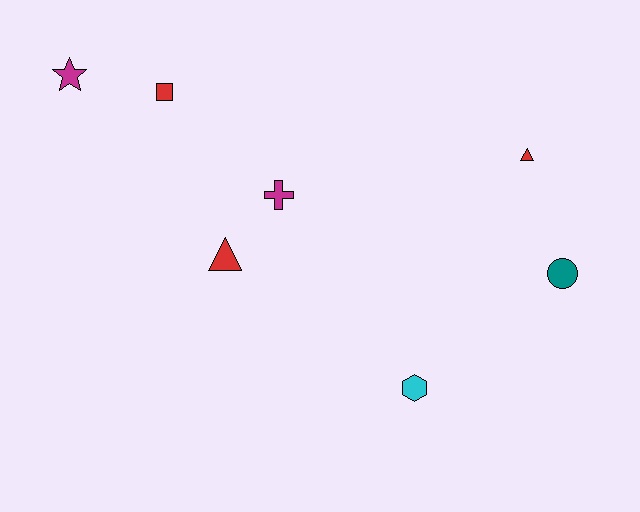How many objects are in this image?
There are 7 objects.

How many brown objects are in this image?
There are no brown objects.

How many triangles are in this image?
There are 2 triangles.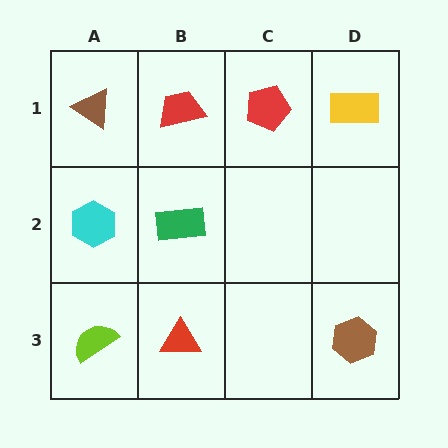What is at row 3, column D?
A brown hexagon.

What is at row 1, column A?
A brown triangle.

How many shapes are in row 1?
4 shapes.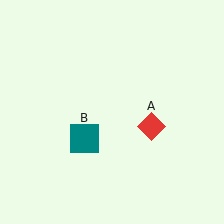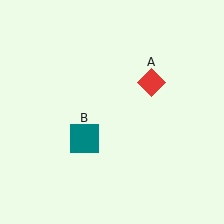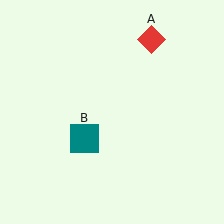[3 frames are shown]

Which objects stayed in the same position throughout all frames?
Teal square (object B) remained stationary.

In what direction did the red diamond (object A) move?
The red diamond (object A) moved up.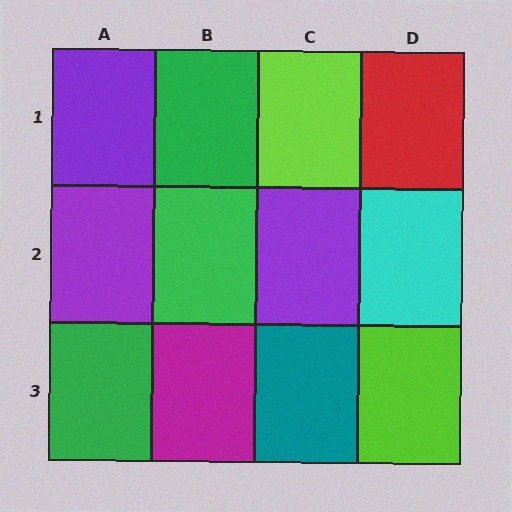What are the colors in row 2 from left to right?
Purple, green, purple, cyan.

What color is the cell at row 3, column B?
Magenta.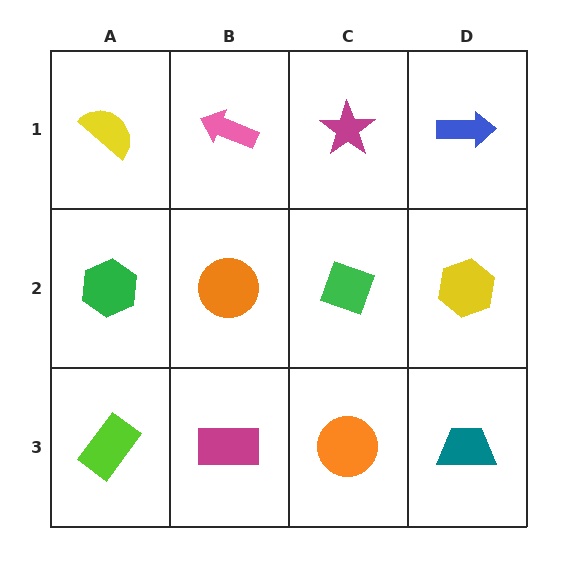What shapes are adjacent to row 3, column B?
An orange circle (row 2, column B), a lime rectangle (row 3, column A), an orange circle (row 3, column C).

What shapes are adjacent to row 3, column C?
A green diamond (row 2, column C), a magenta rectangle (row 3, column B), a teal trapezoid (row 3, column D).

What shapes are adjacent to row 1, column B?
An orange circle (row 2, column B), a yellow semicircle (row 1, column A), a magenta star (row 1, column C).